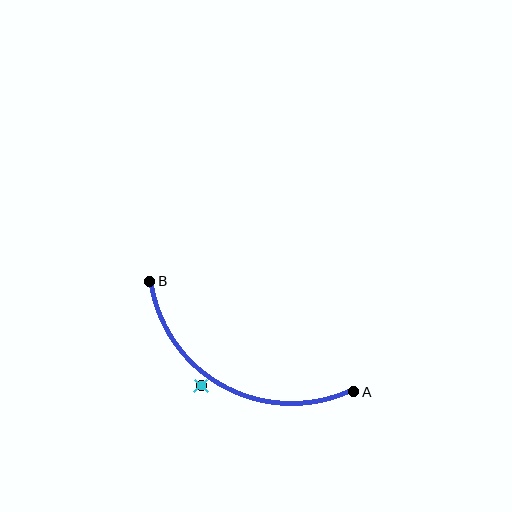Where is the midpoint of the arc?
The arc midpoint is the point on the curve farthest from the straight line joining A and B. It sits below that line.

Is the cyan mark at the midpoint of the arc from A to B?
No — the cyan mark does not lie on the arc at all. It sits slightly outside the curve.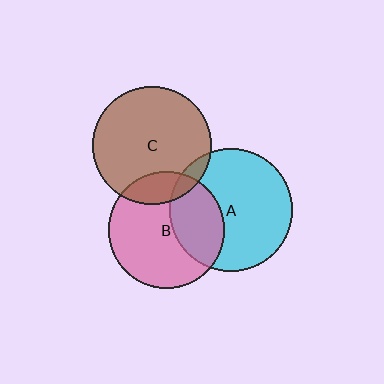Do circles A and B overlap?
Yes.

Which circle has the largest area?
Circle A (cyan).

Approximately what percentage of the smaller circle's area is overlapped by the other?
Approximately 35%.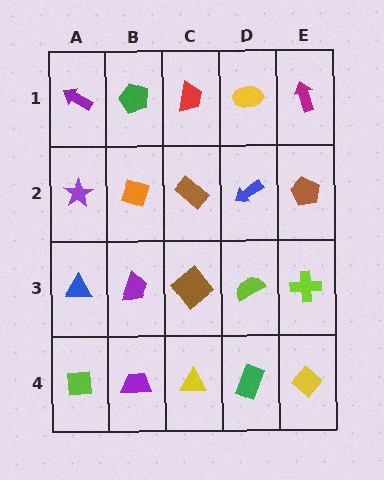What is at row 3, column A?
A blue triangle.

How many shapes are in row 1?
5 shapes.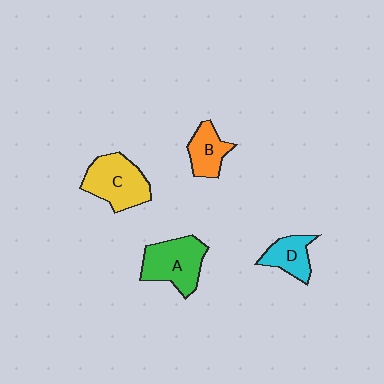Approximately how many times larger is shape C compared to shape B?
Approximately 1.6 times.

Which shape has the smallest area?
Shape B (orange).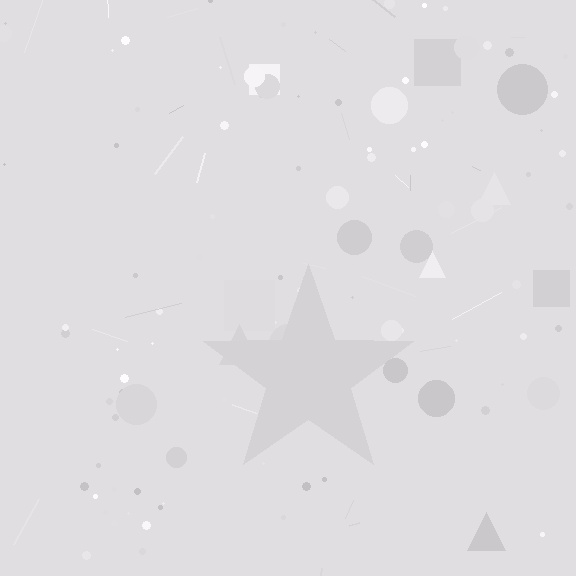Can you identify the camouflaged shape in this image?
The camouflaged shape is a star.